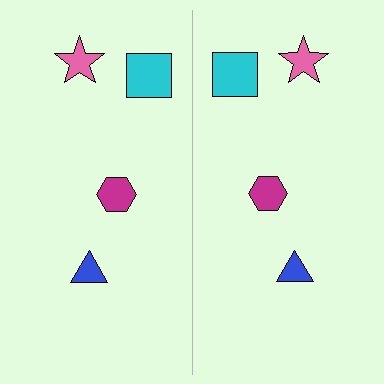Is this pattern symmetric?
Yes, this pattern has bilateral (reflection) symmetry.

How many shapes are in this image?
There are 8 shapes in this image.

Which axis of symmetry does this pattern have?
The pattern has a vertical axis of symmetry running through the center of the image.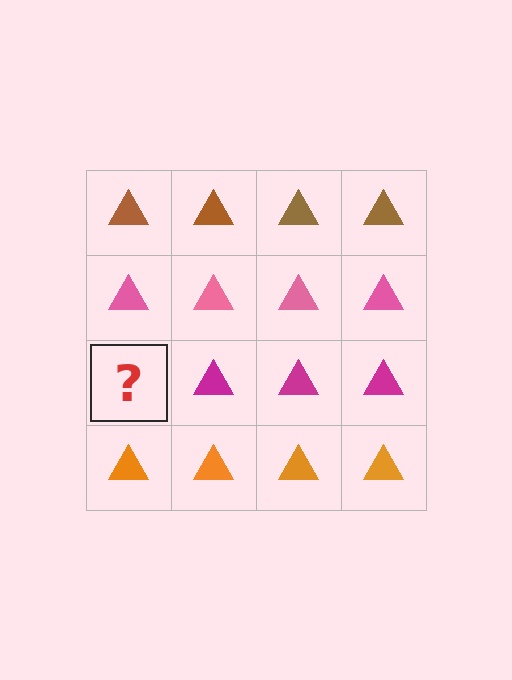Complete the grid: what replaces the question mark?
The question mark should be replaced with a magenta triangle.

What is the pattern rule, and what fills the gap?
The rule is that each row has a consistent color. The gap should be filled with a magenta triangle.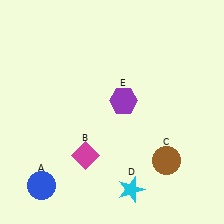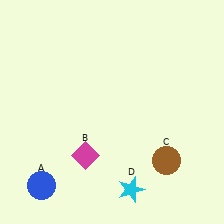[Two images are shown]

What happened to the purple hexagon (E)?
The purple hexagon (E) was removed in Image 2. It was in the top-right area of Image 1.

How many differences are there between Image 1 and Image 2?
There is 1 difference between the two images.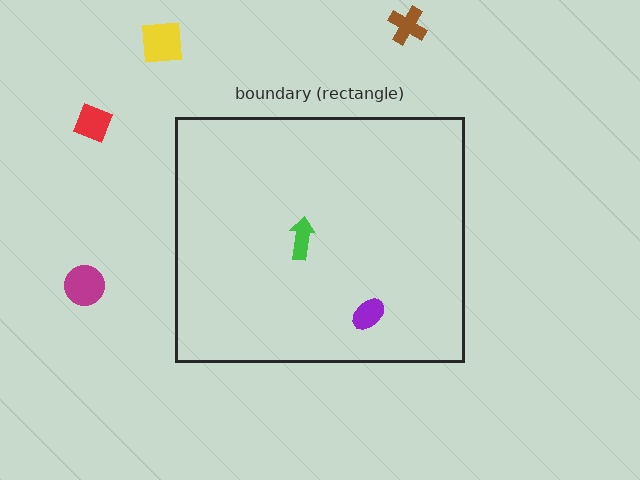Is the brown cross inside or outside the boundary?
Outside.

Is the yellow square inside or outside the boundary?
Outside.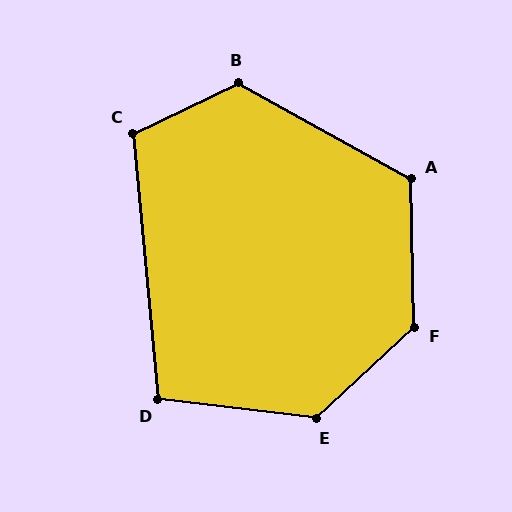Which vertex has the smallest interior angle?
D, at approximately 102 degrees.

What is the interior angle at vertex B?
Approximately 126 degrees (obtuse).